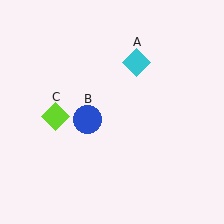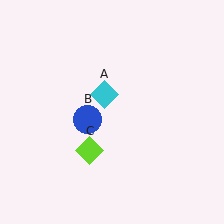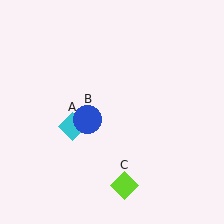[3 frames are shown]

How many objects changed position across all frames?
2 objects changed position: cyan diamond (object A), lime diamond (object C).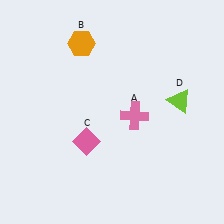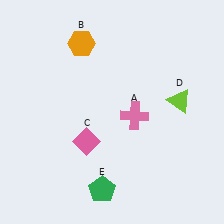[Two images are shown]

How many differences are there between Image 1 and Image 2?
There is 1 difference between the two images.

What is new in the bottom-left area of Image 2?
A green pentagon (E) was added in the bottom-left area of Image 2.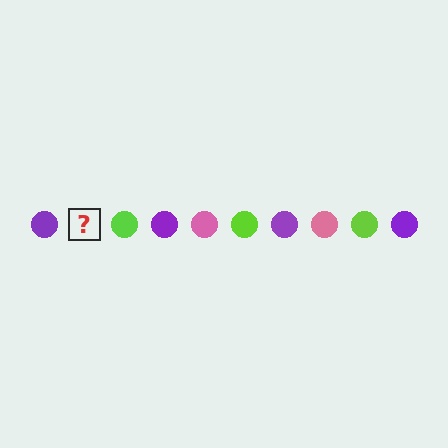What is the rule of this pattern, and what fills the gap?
The rule is that the pattern cycles through purple, pink, lime circles. The gap should be filled with a pink circle.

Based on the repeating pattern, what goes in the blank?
The blank should be a pink circle.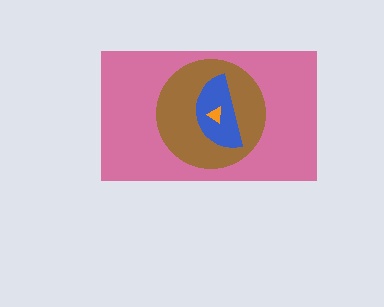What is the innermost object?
The orange triangle.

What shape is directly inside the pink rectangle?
The brown circle.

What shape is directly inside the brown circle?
The blue semicircle.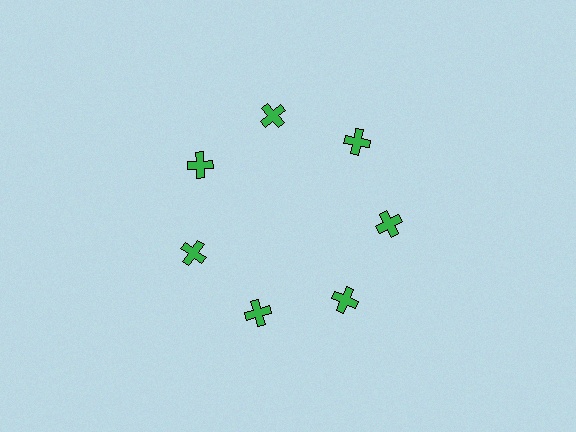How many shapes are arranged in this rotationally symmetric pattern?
There are 7 shapes, arranged in 7 groups of 1.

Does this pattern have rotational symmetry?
Yes, this pattern has 7-fold rotational symmetry. It looks the same after rotating 51 degrees around the center.